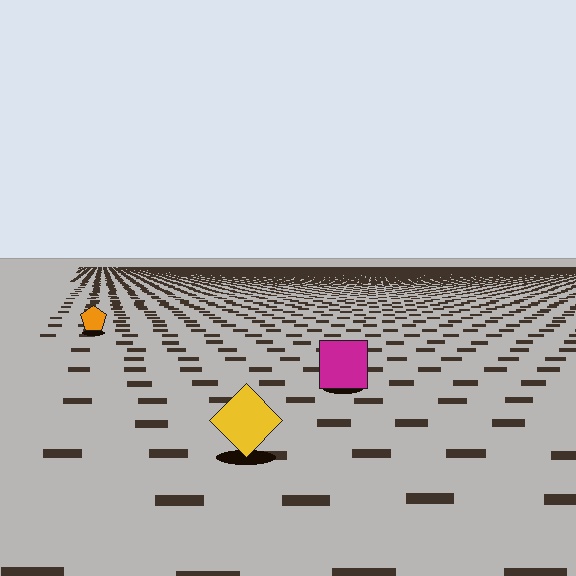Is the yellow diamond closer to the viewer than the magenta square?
Yes. The yellow diamond is closer — you can tell from the texture gradient: the ground texture is coarser near it.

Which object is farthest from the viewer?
The orange pentagon is farthest from the viewer. It appears smaller and the ground texture around it is denser.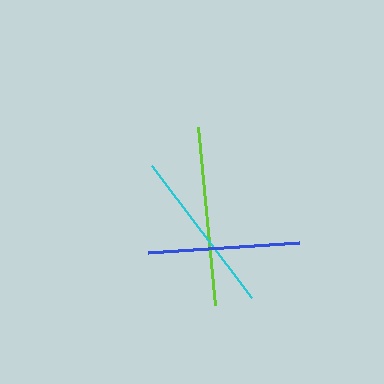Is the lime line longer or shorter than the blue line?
The lime line is longer than the blue line.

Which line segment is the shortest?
The blue line is the shortest at approximately 151 pixels.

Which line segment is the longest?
The lime line is the longest at approximately 178 pixels.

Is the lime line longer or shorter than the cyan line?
The lime line is longer than the cyan line.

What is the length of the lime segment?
The lime segment is approximately 178 pixels long.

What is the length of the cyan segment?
The cyan segment is approximately 166 pixels long.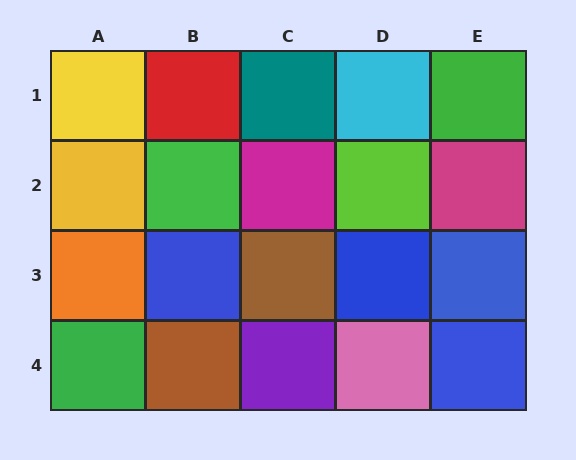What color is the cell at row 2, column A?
Yellow.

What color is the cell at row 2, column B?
Green.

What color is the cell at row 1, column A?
Yellow.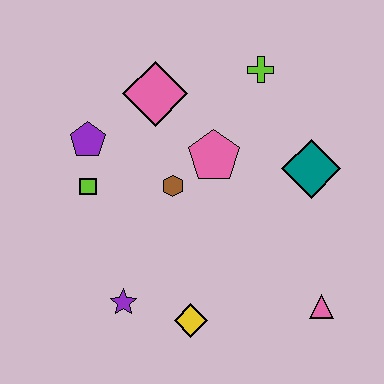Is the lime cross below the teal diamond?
No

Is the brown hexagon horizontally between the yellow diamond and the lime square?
Yes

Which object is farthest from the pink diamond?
The pink triangle is farthest from the pink diamond.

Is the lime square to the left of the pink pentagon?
Yes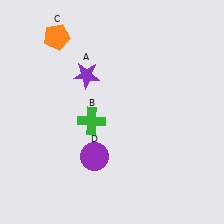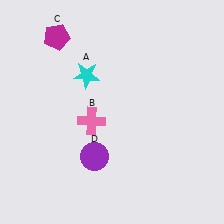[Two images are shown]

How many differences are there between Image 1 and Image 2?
There are 3 differences between the two images.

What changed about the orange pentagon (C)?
In Image 1, C is orange. In Image 2, it changed to magenta.